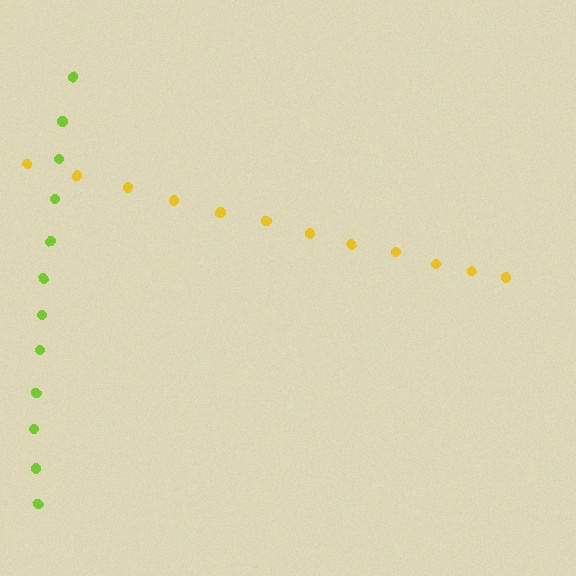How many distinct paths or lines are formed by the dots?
There are 2 distinct paths.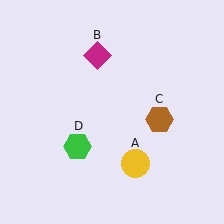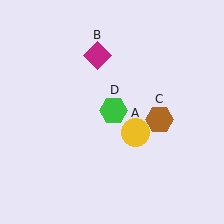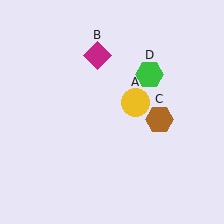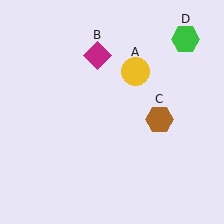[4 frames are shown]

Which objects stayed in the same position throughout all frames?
Magenta diamond (object B) and brown hexagon (object C) remained stationary.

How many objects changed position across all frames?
2 objects changed position: yellow circle (object A), green hexagon (object D).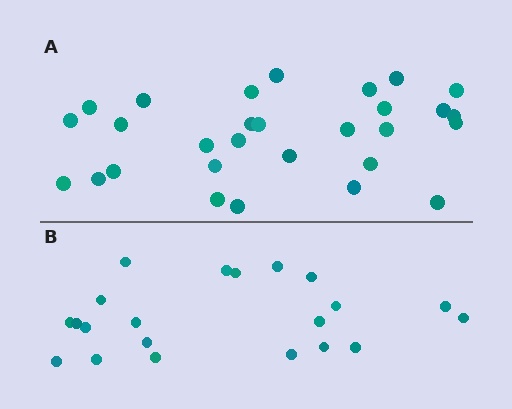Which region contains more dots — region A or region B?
Region A (the top region) has more dots.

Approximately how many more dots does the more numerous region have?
Region A has roughly 8 or so more dots than region B.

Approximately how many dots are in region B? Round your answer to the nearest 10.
About 20 dots. (The exact count is 21, which rounds to 20.)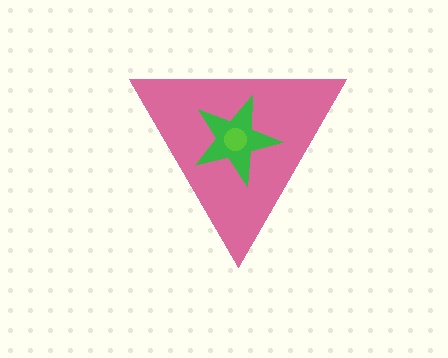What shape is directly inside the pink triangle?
The green star.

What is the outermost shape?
The pink triangle.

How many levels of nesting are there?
3.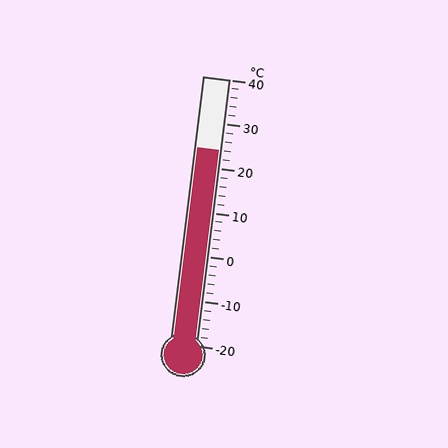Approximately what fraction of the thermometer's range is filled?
The thermometer is filled to approximately 75% of its range.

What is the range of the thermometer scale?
The thermometer scale ranges from -20°C to 40°C.